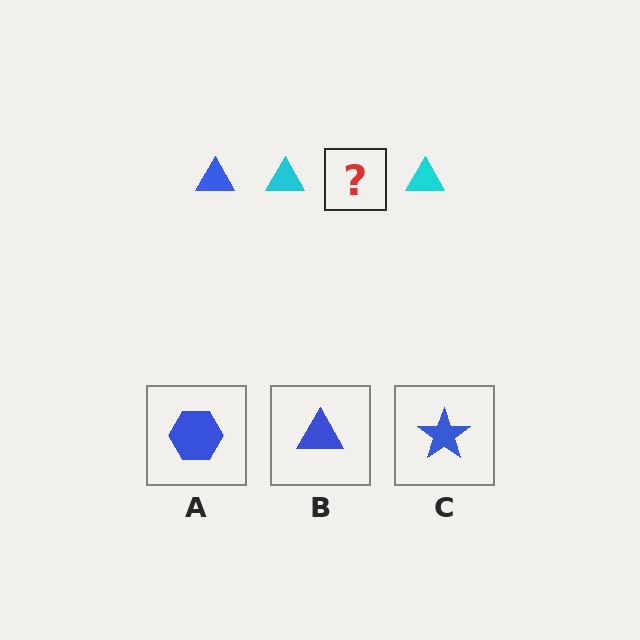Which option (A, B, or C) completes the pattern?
B.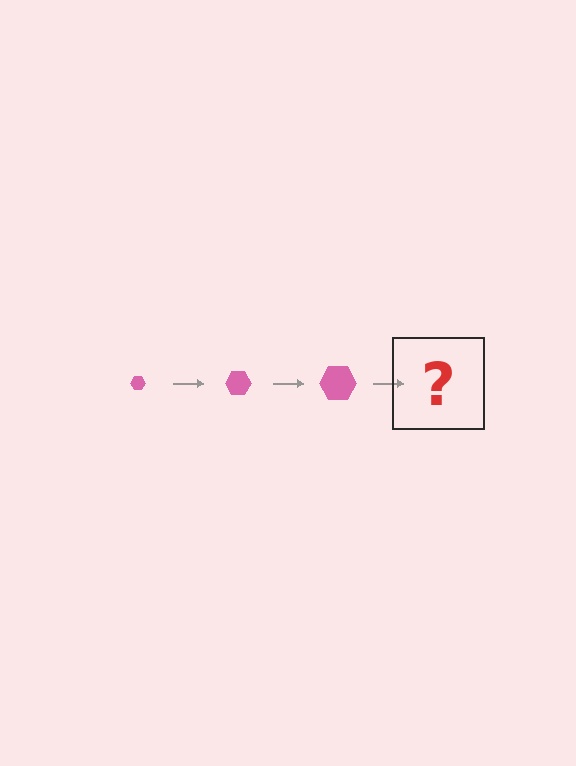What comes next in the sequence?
The next element should be a pink hexagon, larger than the previous one.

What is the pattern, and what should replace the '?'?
The pattern is that the hexagon gets progressively larger each step. The '?' should be a pink hexagon, larger than the previous one.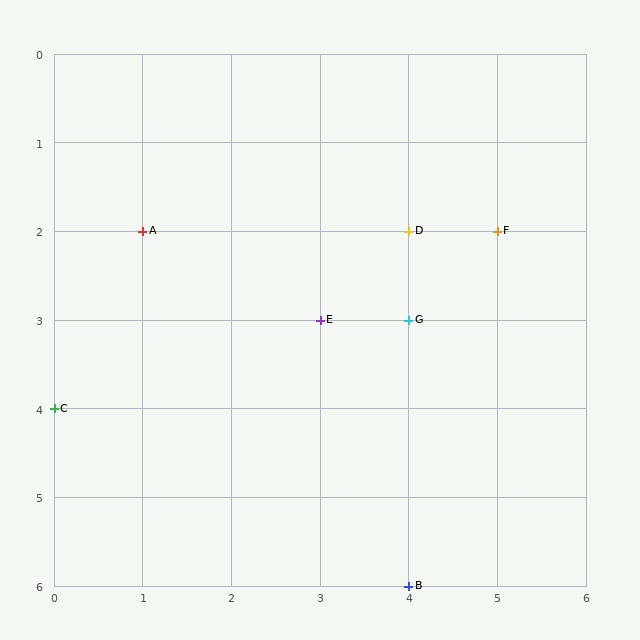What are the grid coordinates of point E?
Point E is at grid coordinates (3, 3).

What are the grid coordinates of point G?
Point G is at grid coordinates (4, 3).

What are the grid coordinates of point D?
Point D is at grid coordinates (4, 2).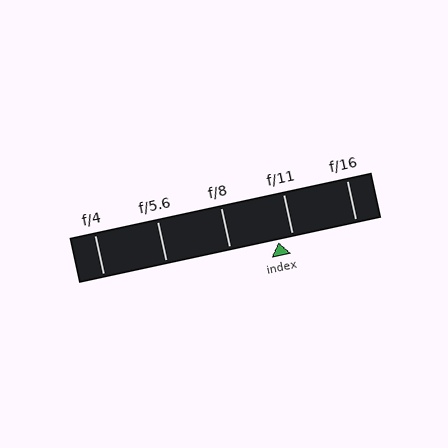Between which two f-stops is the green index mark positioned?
The index mark is between f/8 and f/11.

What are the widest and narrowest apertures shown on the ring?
The widest aperture shown is f/4 and the narrowest is f/16.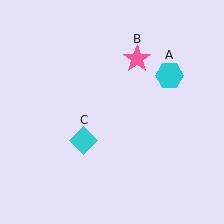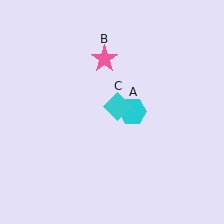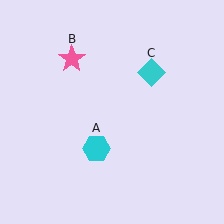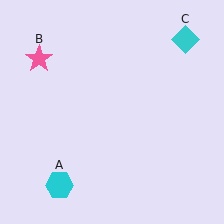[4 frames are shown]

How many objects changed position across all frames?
3 objects changed position: cyan hexagon (object A), pink star (object B), cyan diamond (object C).